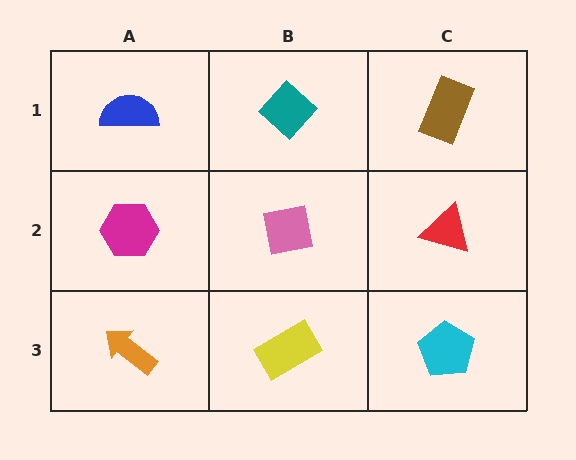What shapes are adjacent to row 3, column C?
A red triangle (row 2, column C), a yellow rectangle (row 3, column B).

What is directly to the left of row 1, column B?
A blue semicircle.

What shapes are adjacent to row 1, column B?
A pink square (row 2, column B), a blue semicircle (row 1, column A), a brown rectangle (row 1, column C).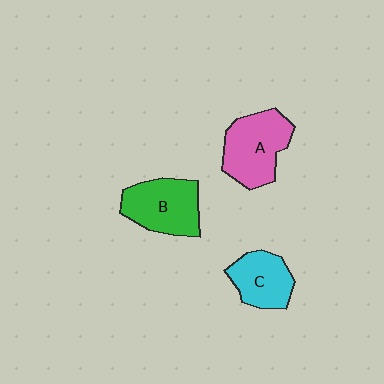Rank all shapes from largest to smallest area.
From largest to smallest: A (pink), B (green), C (cyan).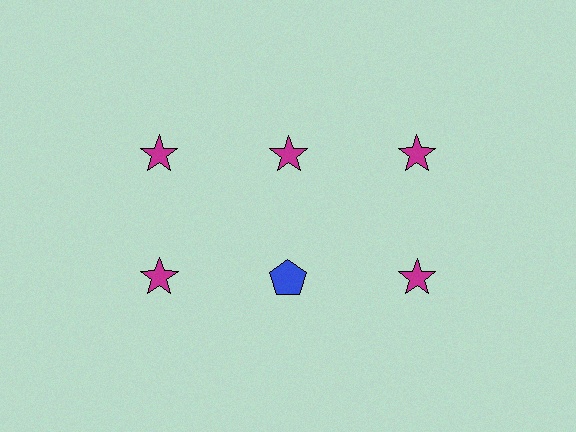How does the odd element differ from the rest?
It differs in both color (blue instead of magenta) and shape (pentagon instead of star).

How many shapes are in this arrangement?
There are 6 shapes arranged in a grid pattern.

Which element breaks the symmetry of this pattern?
The blue pentagon in the second row, second from left column breaks the symmetry. All other shapes are magenta stars.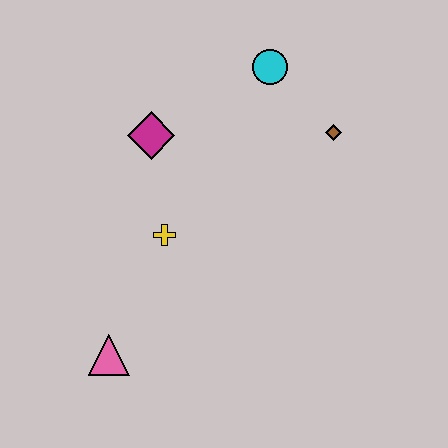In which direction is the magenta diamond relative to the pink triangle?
The magenta diamond is above the pink triangle.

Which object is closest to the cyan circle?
The brown diamond is closest to the cyan circle.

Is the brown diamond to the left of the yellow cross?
No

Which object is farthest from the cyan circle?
The pink triangle is farthest from the cyan circle.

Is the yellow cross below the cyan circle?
Yes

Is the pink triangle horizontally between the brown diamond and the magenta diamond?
No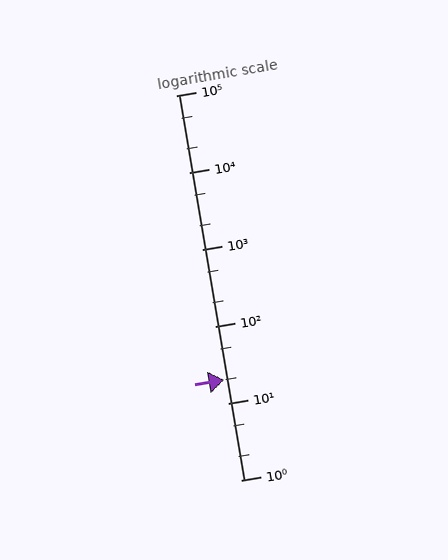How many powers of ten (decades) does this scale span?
The scale spans 5 decades, from 1 to 100000.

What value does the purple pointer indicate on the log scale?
The pointer indicates approximately 20.